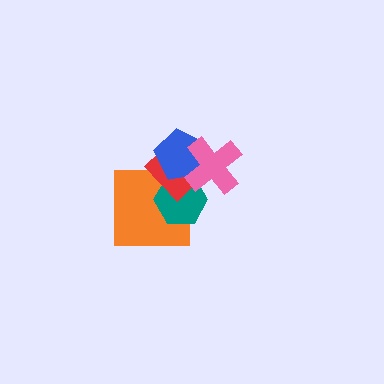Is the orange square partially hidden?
Yes, it is partially covered by another shape.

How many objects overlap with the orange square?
2 objects overlap with the orange square.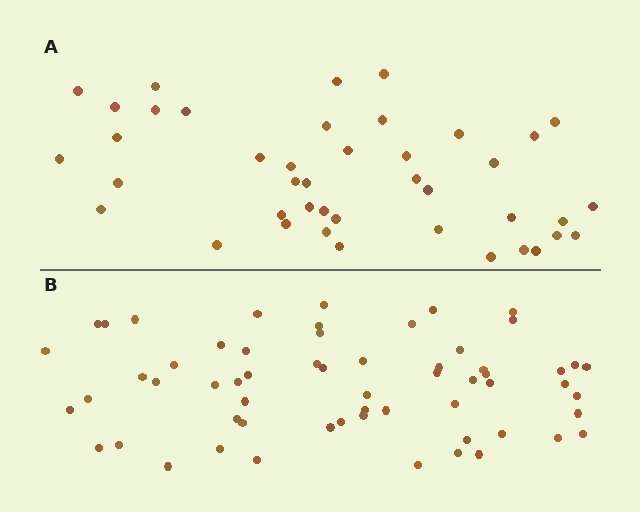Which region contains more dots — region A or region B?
Region B (the bottom region) has more dots.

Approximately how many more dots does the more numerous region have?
Region B has approximately 20 more dots than region A.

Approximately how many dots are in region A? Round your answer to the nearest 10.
About 40 dots. (The exact count is 42, which rounds to 40.)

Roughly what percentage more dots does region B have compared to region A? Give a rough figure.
About 45% more.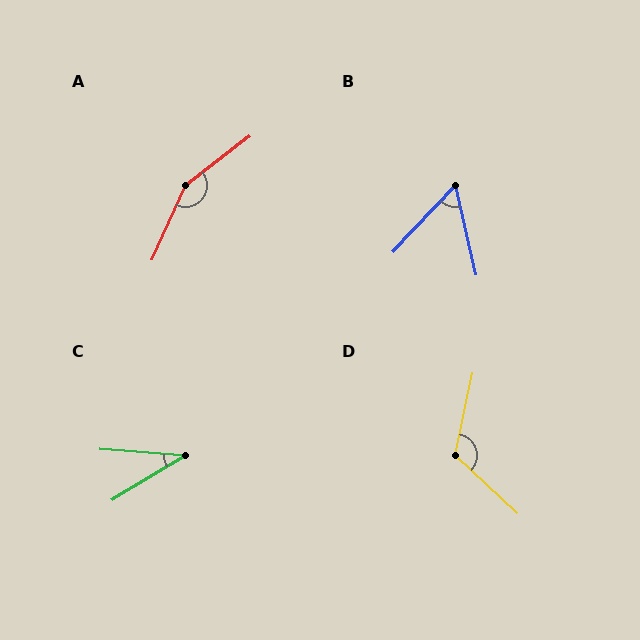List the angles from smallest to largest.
C (36°), B (56°), D (121°), A (152°).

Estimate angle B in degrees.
Approximately 56 degrees.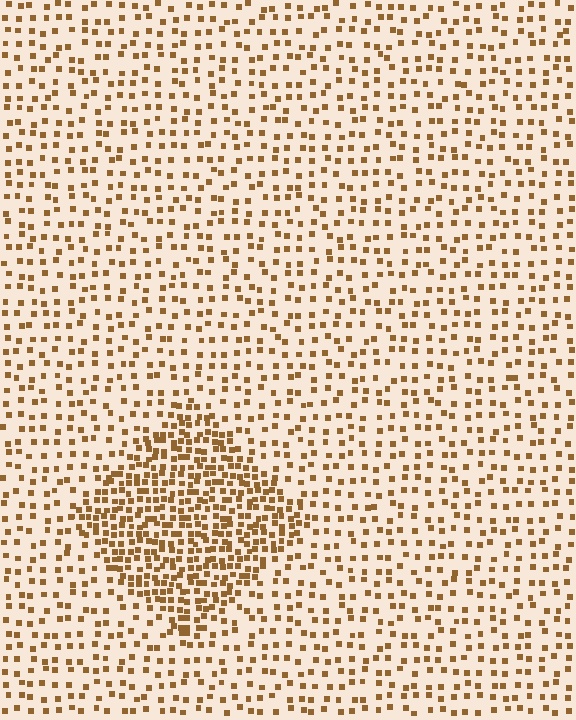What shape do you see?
I see a diamond.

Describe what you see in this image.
The image contains small brown elements arranged at two different densities. A diamond-shaped region is visible where the elements are more densely packed than the surrounding area.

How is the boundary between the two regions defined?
The boundary is defined by a change in element density (approximately 2.3x ratio). All elements are the same color, size, and shape.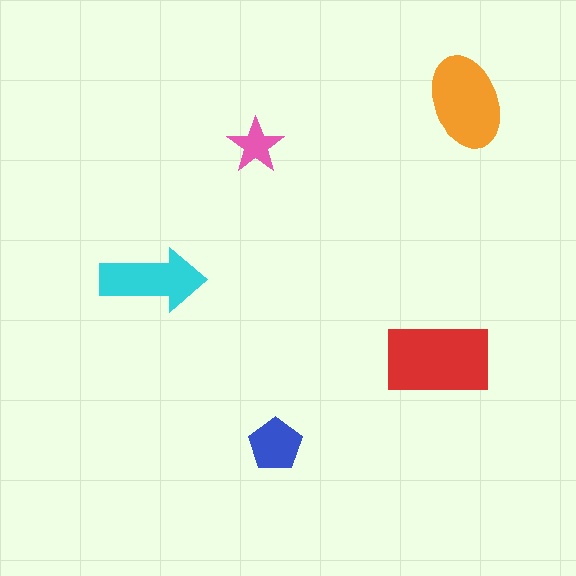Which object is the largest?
The red rectangle.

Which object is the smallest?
The pink star.